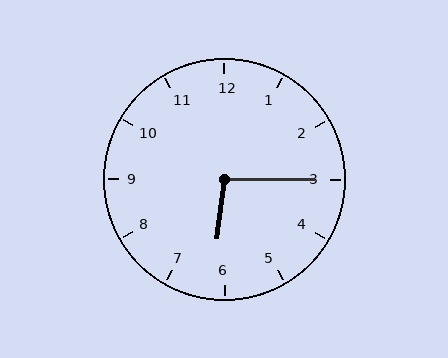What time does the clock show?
6:15.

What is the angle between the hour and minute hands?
Approximately 98 degrees.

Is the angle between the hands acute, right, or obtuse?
It is obtuse.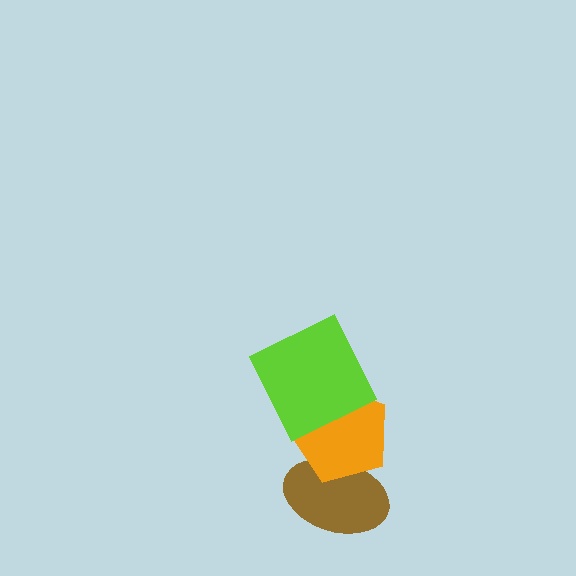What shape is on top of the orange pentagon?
The lime square is on top of the orange pentagon.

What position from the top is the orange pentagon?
The orange pentagon is 2nd from the top.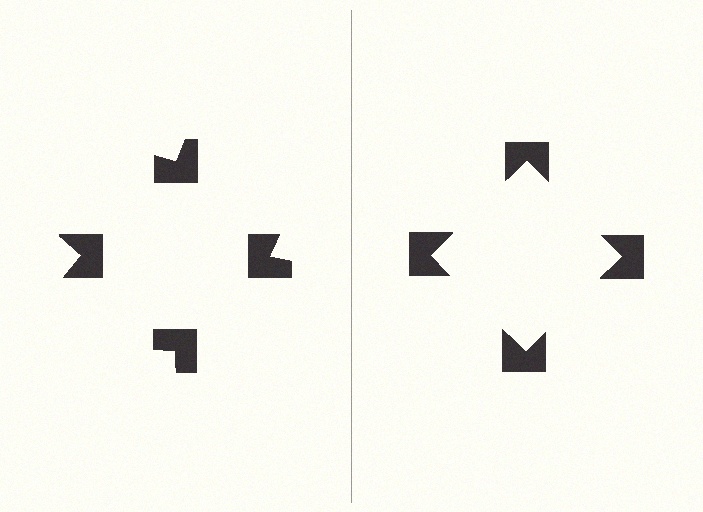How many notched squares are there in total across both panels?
8 — 4 on each side.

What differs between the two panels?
The notched squares are positioned identically on both sides; only the wedge orientations differ. On the right they align to a square; on the left they are misaligned.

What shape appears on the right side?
An illusory square.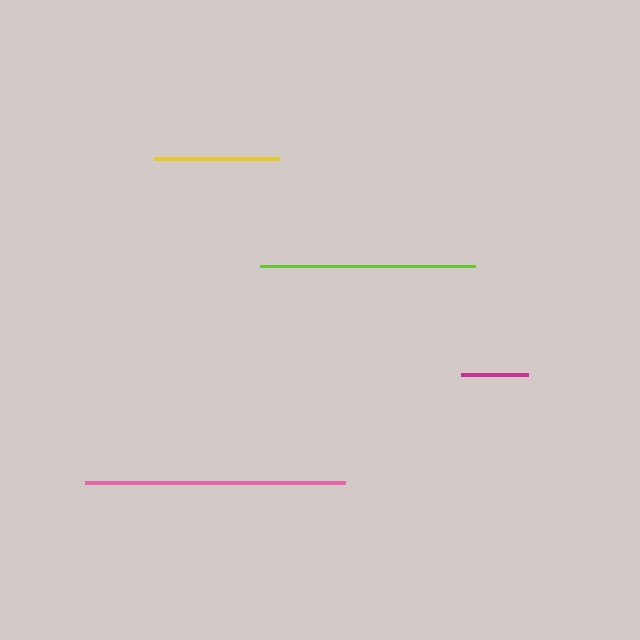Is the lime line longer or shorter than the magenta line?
The lime line is longer than the magenta line.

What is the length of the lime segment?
The lime segment is approximately 214 pixels long.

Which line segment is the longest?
The pink line is the longest at approximately 260 pixels.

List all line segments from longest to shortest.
From longest to shortest: pink, lime, yellow, magenta.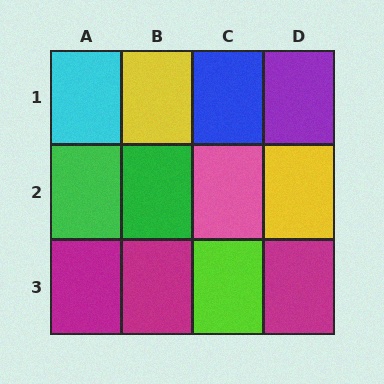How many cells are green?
2 cells are green.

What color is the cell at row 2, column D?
Yellow.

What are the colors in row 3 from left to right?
Magenta, magenta, lime, magenta.